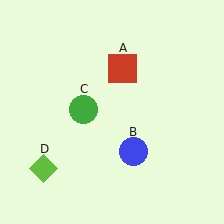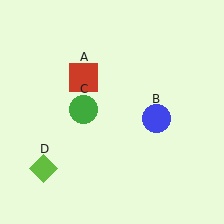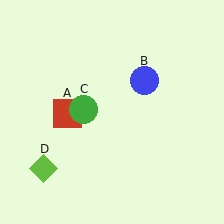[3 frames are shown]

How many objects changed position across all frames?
2 objects changed position: red square (object A), blue circle (object B).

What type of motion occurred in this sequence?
The red square (object A), blue circle (object B) rotated counterclockwise around the center of the scene.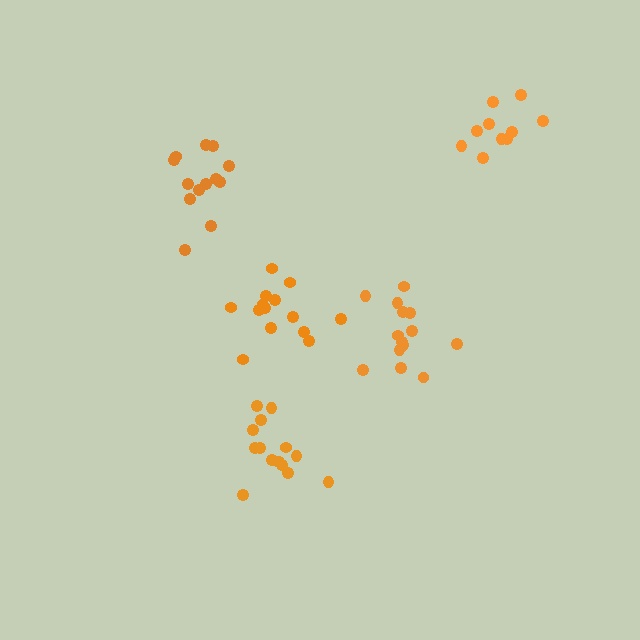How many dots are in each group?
Group 1: 10 dots, Group 2: 14 dots, Group 3: 13 dots, Group 4: 14 dots, Group 5: 14 dots (65 total).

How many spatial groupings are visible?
There are 5 spatial groupings.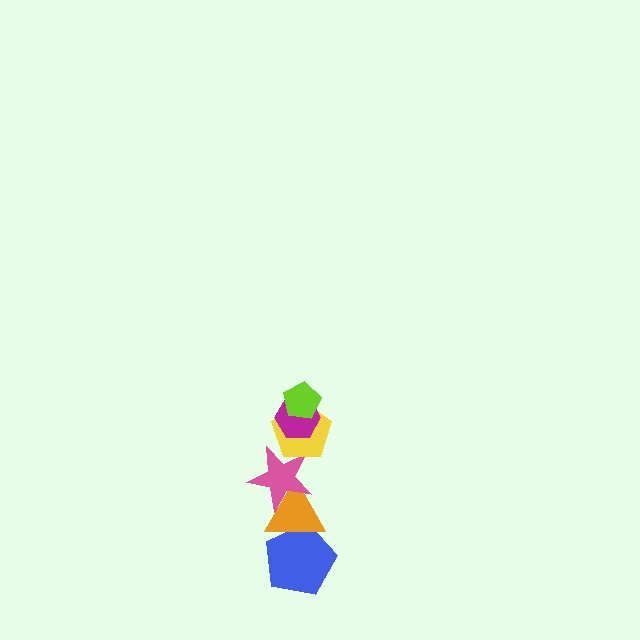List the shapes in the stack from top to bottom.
From top to bottom: the lime pentagon, the magenta hexagon, the yellow pentagon, the pink star, the orange triangle, the blue pentagon.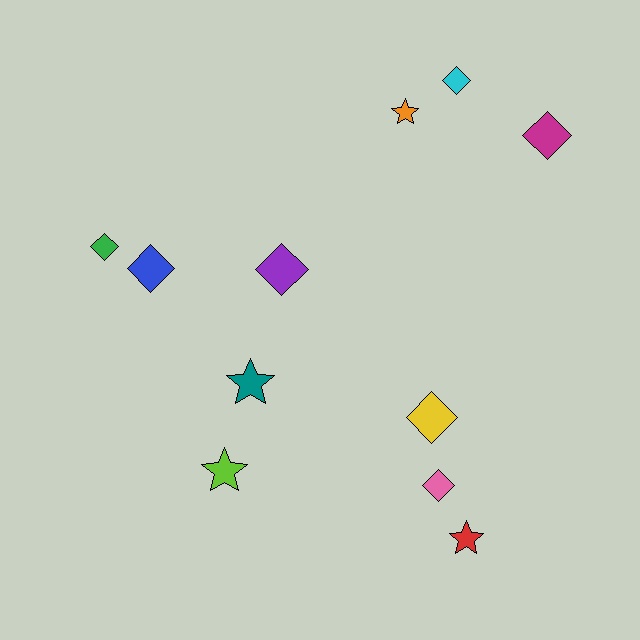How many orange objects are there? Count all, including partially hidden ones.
There is 1 orange object.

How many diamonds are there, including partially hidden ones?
There are 7 diamonds.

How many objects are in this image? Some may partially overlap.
There are 11 objects.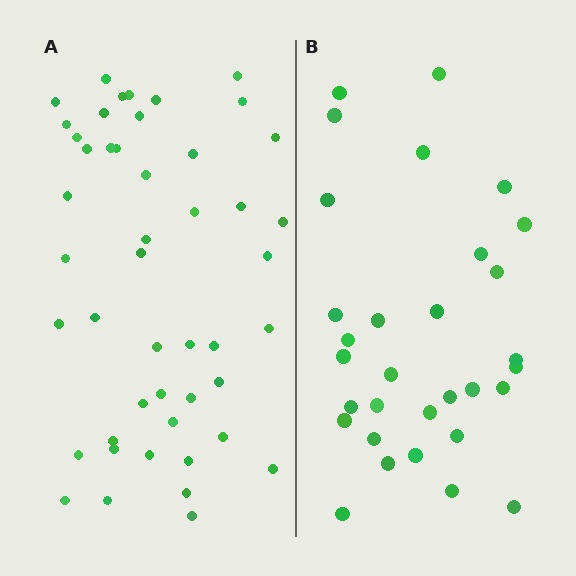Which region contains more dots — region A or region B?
Region A (the left region) has more dots.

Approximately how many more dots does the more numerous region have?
Region A has approximately 15 more dots than region B.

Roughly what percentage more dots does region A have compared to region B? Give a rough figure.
About 50% more.